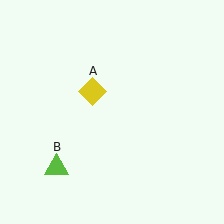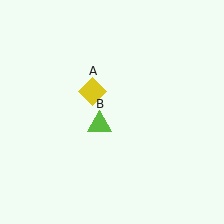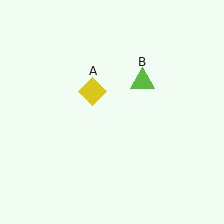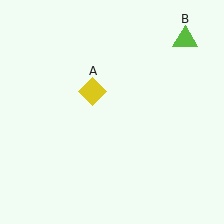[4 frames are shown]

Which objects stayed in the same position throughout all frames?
Yellow diamond (object A) remained stationary.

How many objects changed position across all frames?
1 object changed position: lime triangle (object B).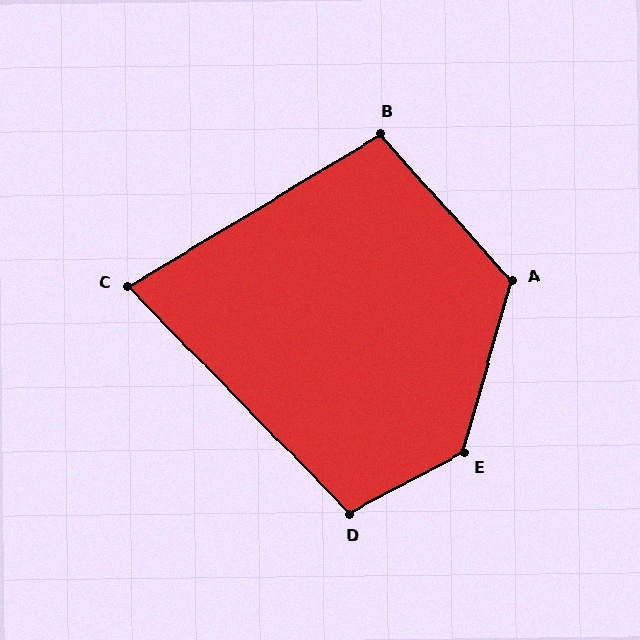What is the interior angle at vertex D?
Approximately 107 degrees (obtuse).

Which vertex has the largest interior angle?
E, at approximately 134 degrees.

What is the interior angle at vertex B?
Approximately 101 degrees (obtuse).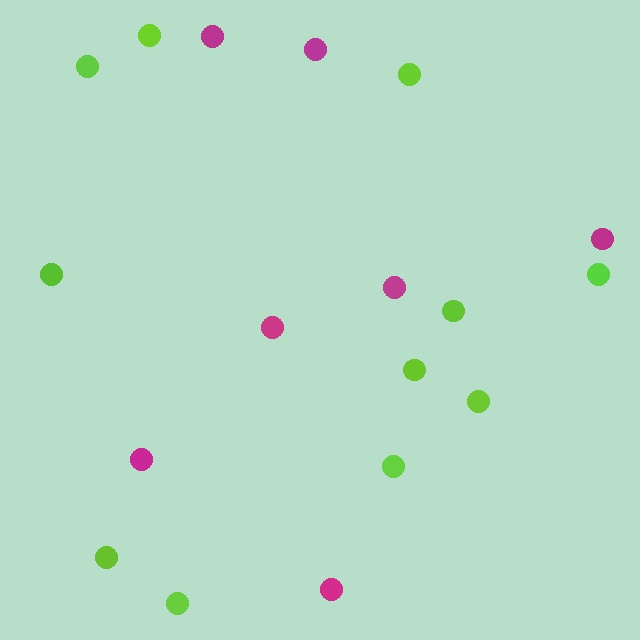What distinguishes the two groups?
There are 2 groups: one group of lime circles (11) and one group of magenta circles (7).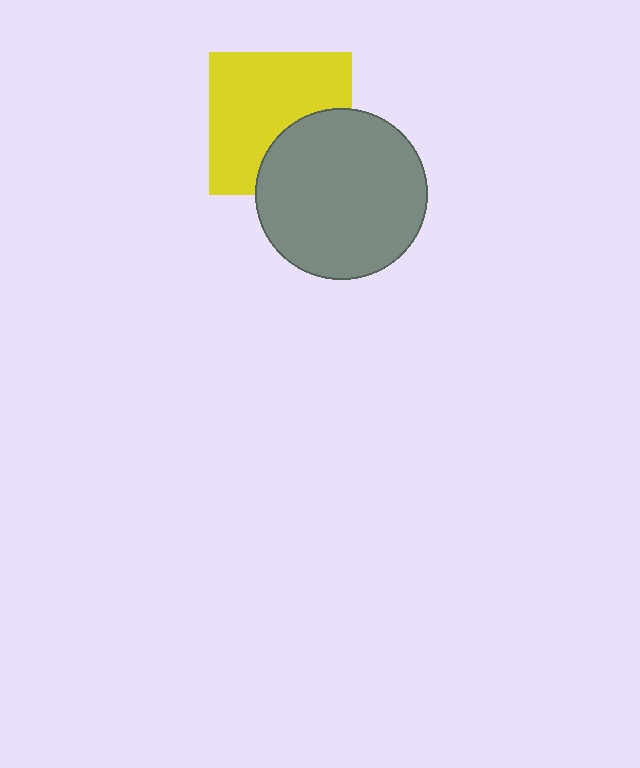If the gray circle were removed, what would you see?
You would see the complete yellow square.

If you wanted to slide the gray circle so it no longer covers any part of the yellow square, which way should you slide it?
Slide it toward the lower-right — that is the most direct way to separate the two shapes.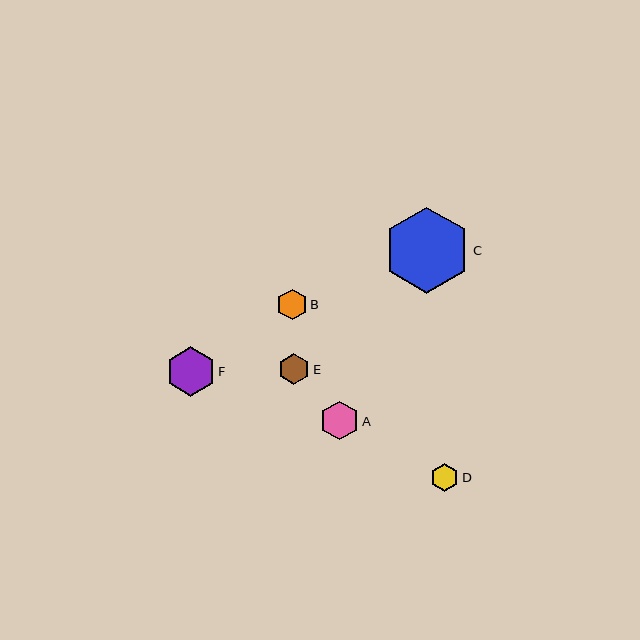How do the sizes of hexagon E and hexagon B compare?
Hexagon E and hexagon B are approximately the same size.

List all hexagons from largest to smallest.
From largest to smallest: C, F, A, E, B, D.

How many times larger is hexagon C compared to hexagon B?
Hexagon C is approximately 2.8 times the size of hexagon B.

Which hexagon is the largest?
Hexagon C is the largest with a size of approximately 86 pixels.